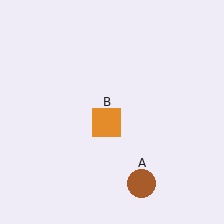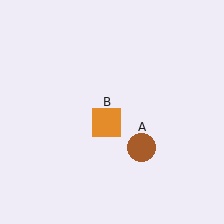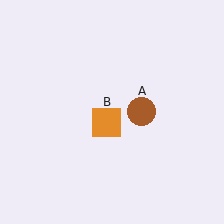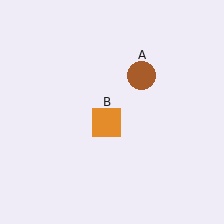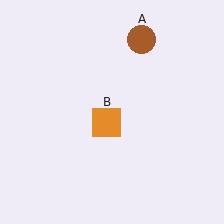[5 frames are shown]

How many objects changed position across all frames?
1 object changed position: brown circle (object A).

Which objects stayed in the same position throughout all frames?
Orange square (object B) remained stationary.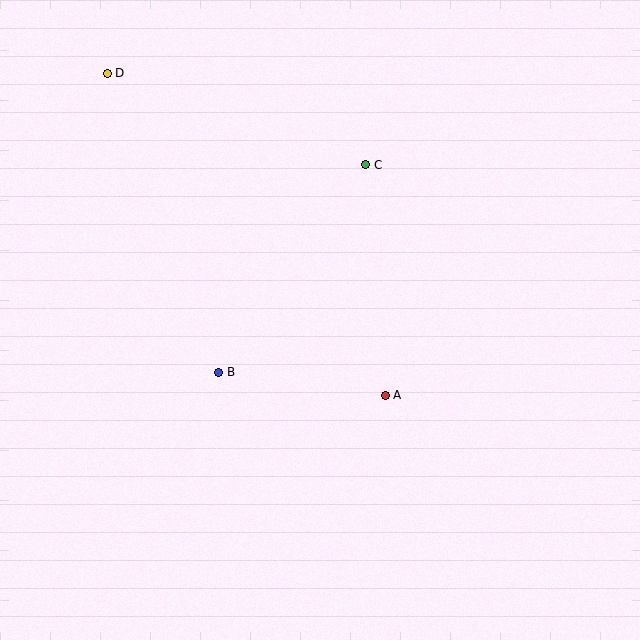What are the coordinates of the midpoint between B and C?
The midpoint between B and C is at (292, 268).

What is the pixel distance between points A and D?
The distance between A and D is 425 pixels.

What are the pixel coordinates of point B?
Point B is at (219, 372).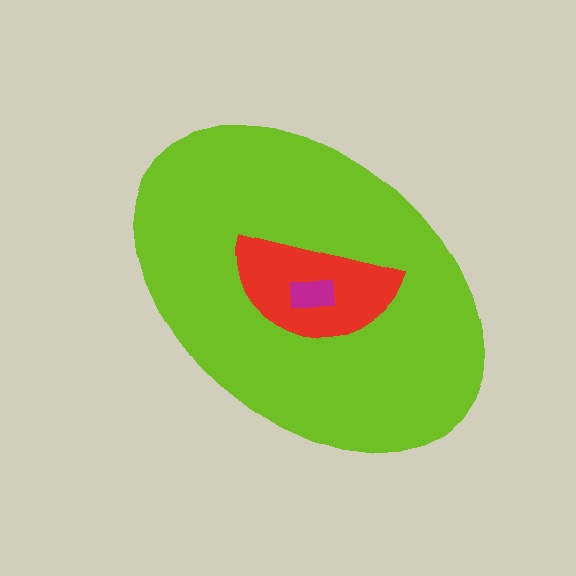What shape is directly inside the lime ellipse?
The red semicircle.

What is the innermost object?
The magenta rectangle.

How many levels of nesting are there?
3.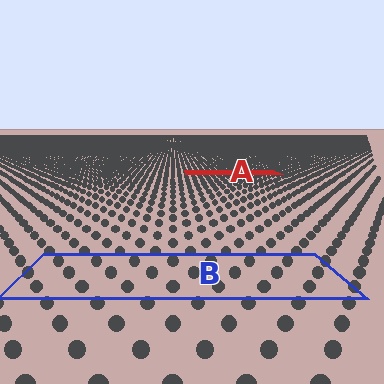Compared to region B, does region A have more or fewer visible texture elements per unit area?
Region A has more texture elements per unit area — they are packed more densely because it is farther away.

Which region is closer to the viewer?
Region B is closer. The texture elements there are larger and more spread out.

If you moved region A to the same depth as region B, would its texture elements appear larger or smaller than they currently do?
They would appear larger. At a closer depth, the same texture elements are projected at a bigger on-screen size.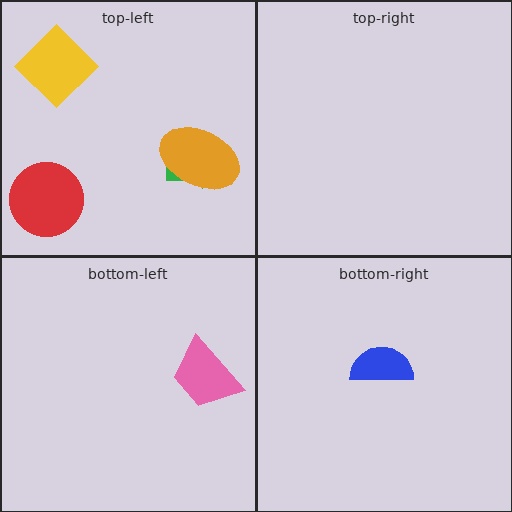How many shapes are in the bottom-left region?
1.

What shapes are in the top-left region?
The green arrow, the orange ellipse, the yellow diamond, the red circle.